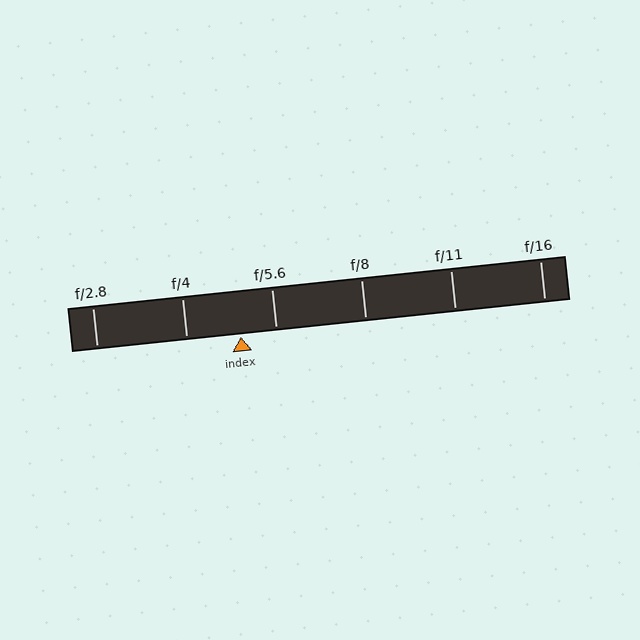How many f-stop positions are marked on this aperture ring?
There are 6 f-stop positions marked.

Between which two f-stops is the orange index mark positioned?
The index mark is between f/4 and f/5.6.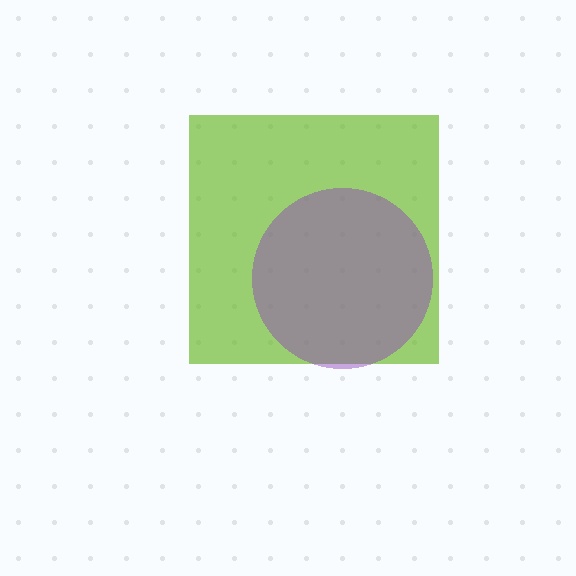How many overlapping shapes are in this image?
There are 2 overlapping shapes in the image.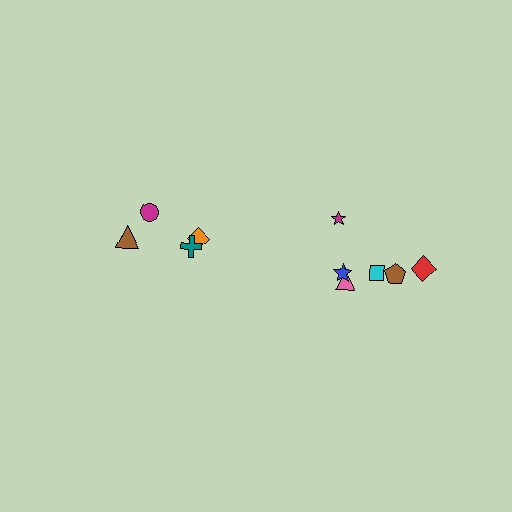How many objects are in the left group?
There are 4 objects.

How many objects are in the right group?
There are 6 objects.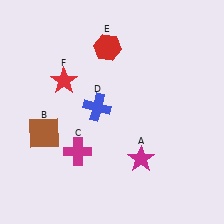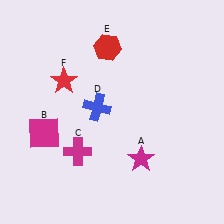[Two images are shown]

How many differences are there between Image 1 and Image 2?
There is 1 difference between the two images.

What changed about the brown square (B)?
In Image 1, B is brown. In Image 2, it changed to magenta.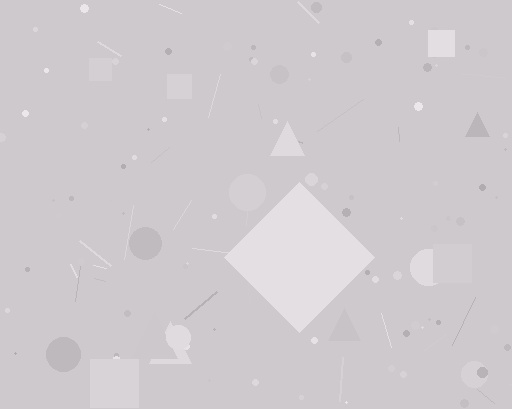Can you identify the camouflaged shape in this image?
The camouflaged shape is a diamond.